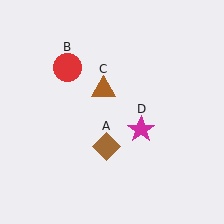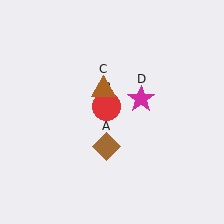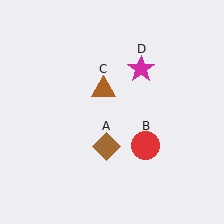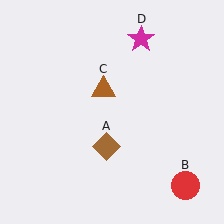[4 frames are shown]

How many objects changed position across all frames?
2 objects changed position: red circle (object B), magenta star (object D).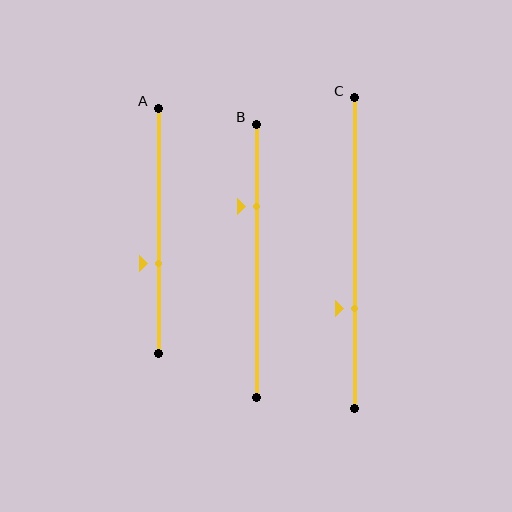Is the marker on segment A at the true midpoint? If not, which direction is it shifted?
No, the marker on segment A is shifted downward by about 13% of the segment length.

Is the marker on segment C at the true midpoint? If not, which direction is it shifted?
No, the marker on segment C is shifted downward by about 18% of the segment length.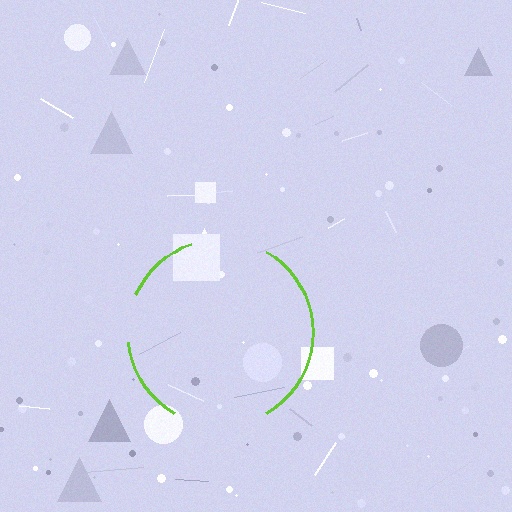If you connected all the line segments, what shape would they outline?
They would outline a circle.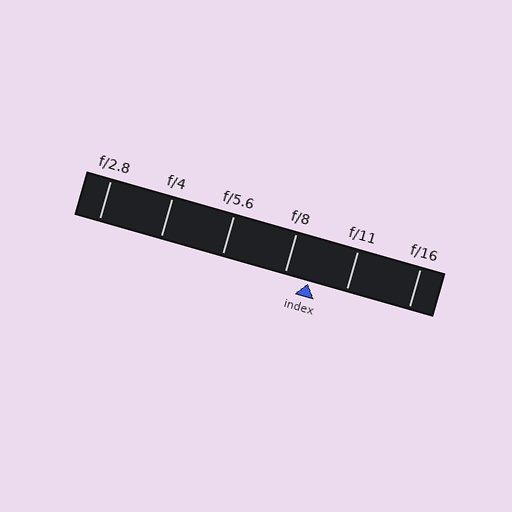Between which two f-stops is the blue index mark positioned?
The index mark is between f/8 and f/11.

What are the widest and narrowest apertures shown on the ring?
The widest aperture shown is f/2.8 and the narrowest is f/16.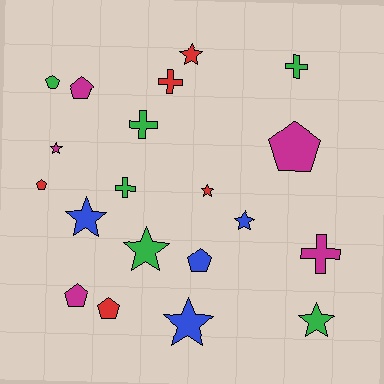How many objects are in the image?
There are 20 objects.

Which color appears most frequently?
Green, with 6 objects.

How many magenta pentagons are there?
There are 3 magenta pentagons.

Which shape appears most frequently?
Star, with 8 objects.